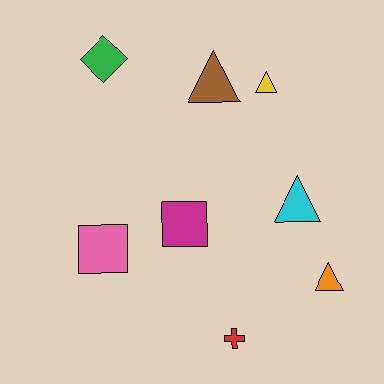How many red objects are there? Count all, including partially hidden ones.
There is 1 red object.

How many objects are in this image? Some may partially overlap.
There are 8 objects.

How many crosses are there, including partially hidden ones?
There is 1 cross.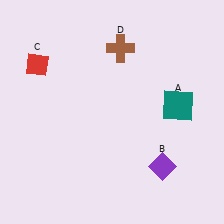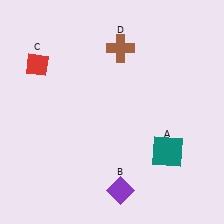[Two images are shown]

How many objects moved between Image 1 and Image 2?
2 objects moved between the two images.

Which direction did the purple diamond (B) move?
The purple diamond (B) moved left.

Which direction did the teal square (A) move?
The teal square (A) moved down.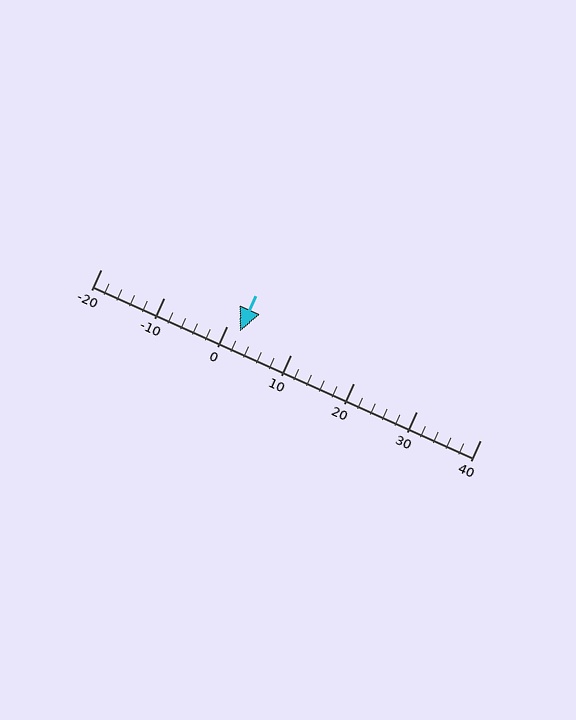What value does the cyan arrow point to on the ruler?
The cyan arrow points to approximately 2.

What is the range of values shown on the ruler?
The ruler shows values from -20 to 40.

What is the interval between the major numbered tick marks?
The major tick marks are spaced 10 units apart.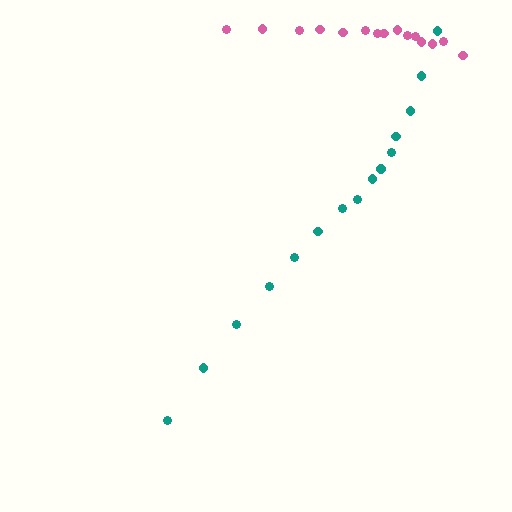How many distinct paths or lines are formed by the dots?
There are 2 distinct paths.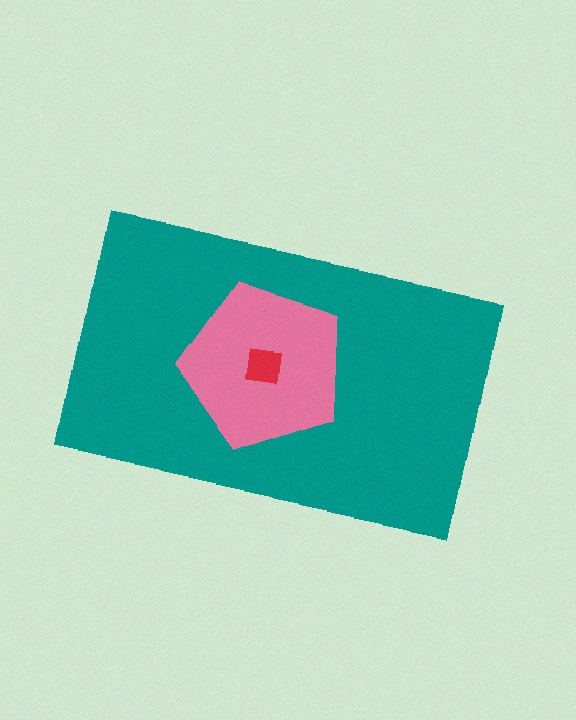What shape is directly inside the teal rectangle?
The pink pentagon.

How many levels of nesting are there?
3.